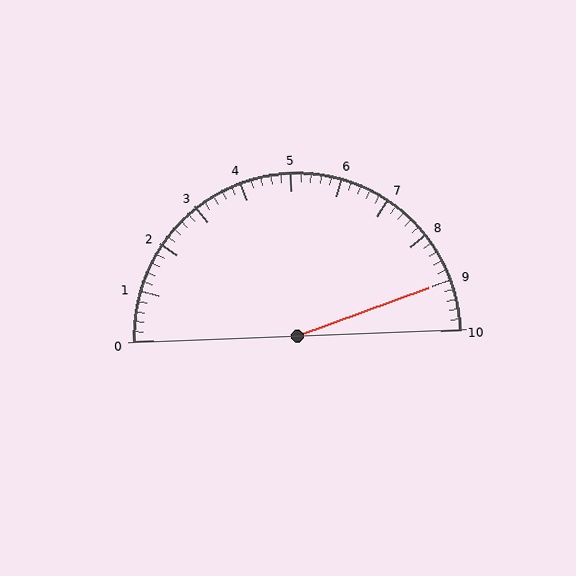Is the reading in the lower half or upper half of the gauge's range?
The reading is in the upper half of the range (0 to 10).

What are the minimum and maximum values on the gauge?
The gauge ranges from 0 to 10.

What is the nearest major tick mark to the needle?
The nearest major tick mark is 9.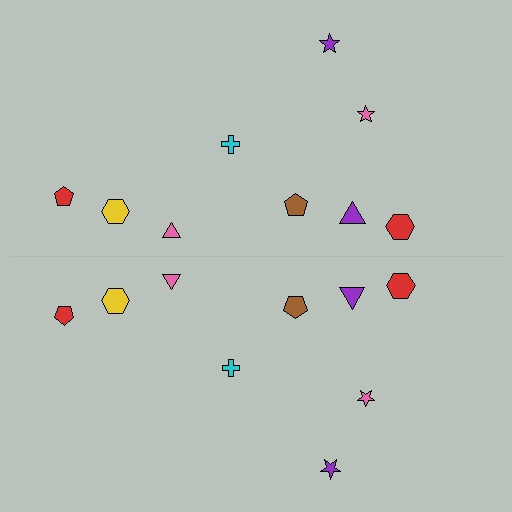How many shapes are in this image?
There are 18 shapes in this image.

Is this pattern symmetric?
Yes, this pattern has bilateral (reflection) symmetry.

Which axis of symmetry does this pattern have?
The pattern has a horizontal axis of symmetry running through the center of the image.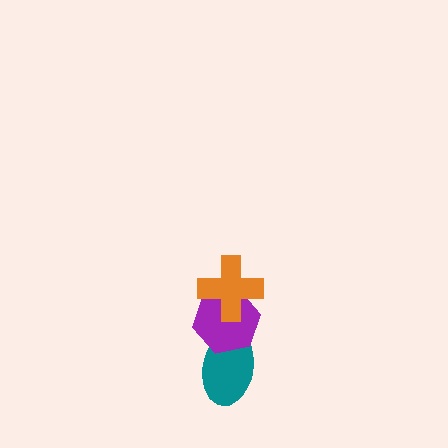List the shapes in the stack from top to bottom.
From top to bottom: the orange cross, the purple hexagon, the teal ellipse.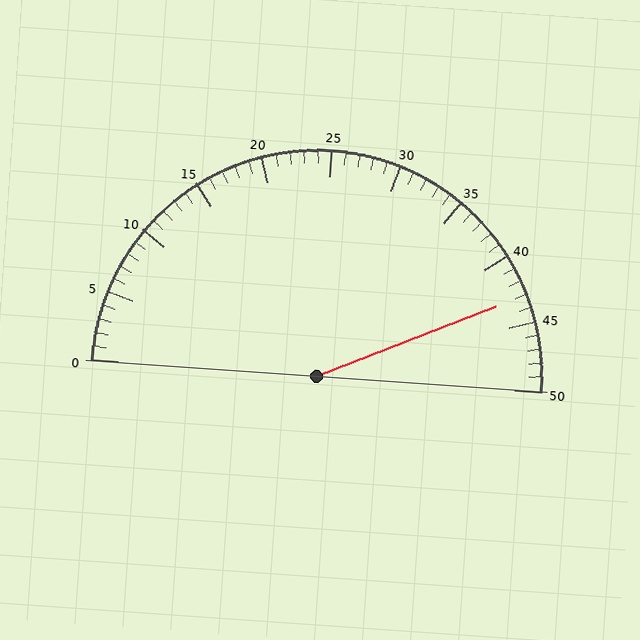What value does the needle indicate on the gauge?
The needle indicates approximately 43.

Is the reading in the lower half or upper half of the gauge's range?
The reading is in the upper half of the range (0 to 50).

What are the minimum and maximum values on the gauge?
The gauge ranges from 0 to 50.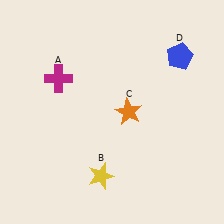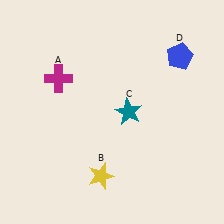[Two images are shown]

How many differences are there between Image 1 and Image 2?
There is 1 difference between the two images.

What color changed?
The star (C) changed from orange in Image 1 to teal in Image 2.